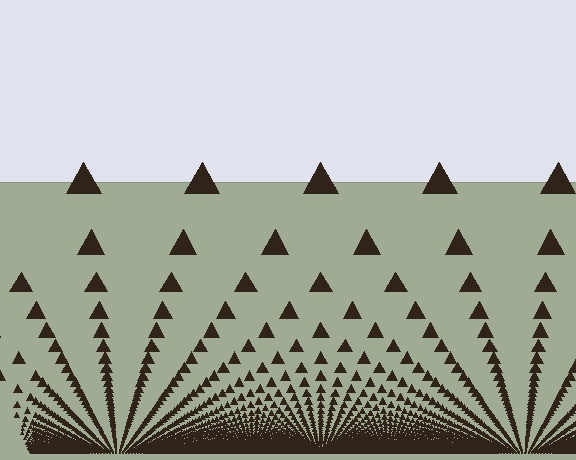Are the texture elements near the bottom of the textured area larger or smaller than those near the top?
Smaller. The gradient is inverted — elements near the bottom are smaller and denser.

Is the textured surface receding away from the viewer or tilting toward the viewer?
The surface appears to tilt toward the viewer. Texture elements get larger and sparser toward the top.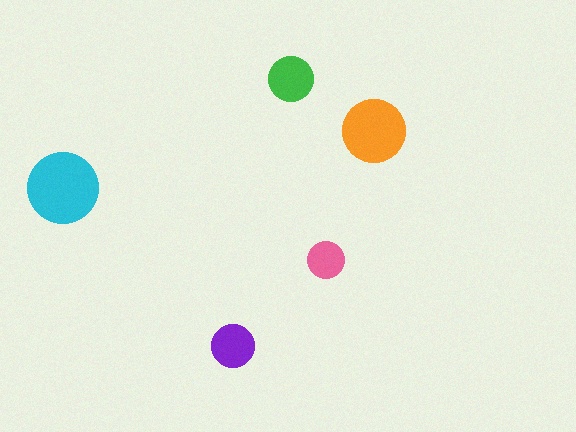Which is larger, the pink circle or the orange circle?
The orange one.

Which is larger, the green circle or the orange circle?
The orange one.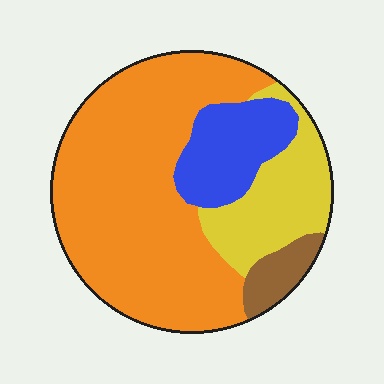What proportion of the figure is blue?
Blue takes up about one eighth (1/8) of the figure.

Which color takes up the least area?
Brown, at roughly 5%.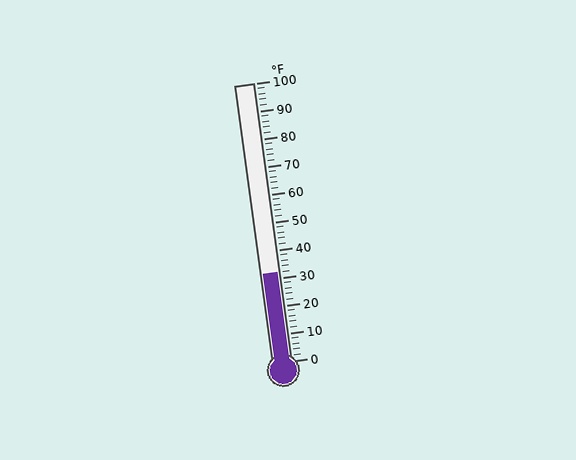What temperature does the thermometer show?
The thermometer shows approximately 32°F.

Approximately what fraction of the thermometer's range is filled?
The thermometer is filled to approximately 30% of its range.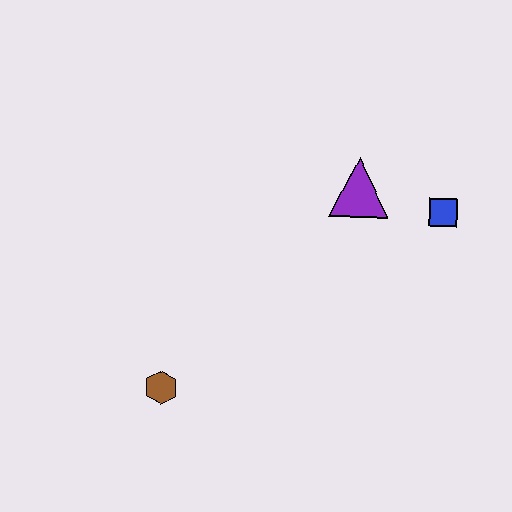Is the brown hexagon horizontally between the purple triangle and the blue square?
No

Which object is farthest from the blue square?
The brown hexagon is farthest from the blue square.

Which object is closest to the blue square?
The purple triangle is closest to the blue square.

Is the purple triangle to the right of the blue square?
No